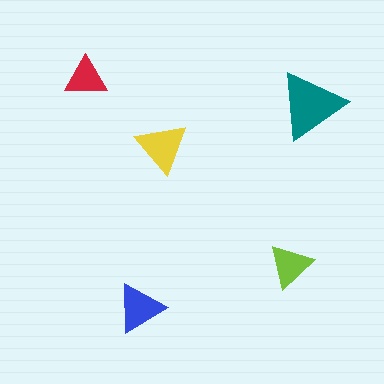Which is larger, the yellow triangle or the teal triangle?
The teal one.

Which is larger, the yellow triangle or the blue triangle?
The yellow one.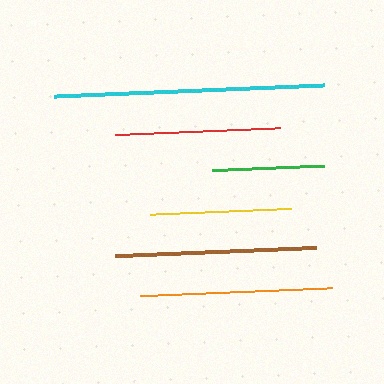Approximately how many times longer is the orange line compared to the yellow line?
The orange line is approximately 1.4 times the length of the yellow line.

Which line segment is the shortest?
The green line is the shortest at approximately 112 pixels.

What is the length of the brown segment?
The brown segment is approximately 201 pixels long.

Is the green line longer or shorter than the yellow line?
The yellow line is longer than the green line.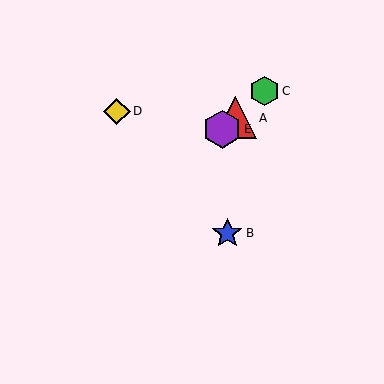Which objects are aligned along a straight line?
Objects A, C, E are aligned along a straight line.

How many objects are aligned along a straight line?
3 objects (A, C, E) are aligned along a straight line.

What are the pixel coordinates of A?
Object A is at (235, 118).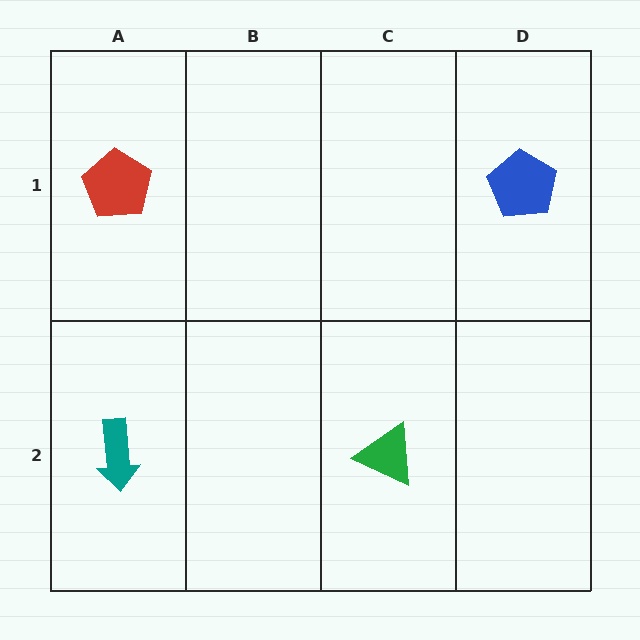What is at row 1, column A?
A red pentagon.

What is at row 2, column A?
A teal arrow.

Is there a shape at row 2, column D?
No, that cell is empty.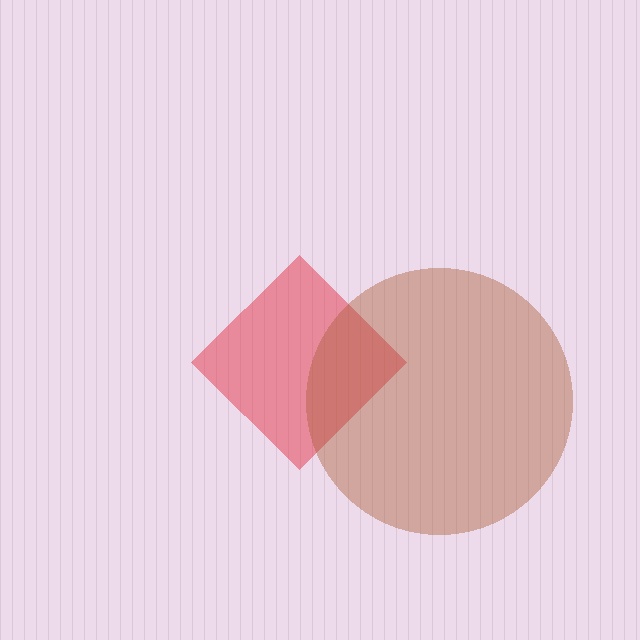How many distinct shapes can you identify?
There are 2 distinct shapes: a red diamond, a brown circle.